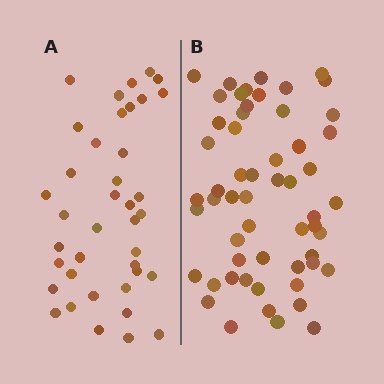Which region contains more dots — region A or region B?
Region B (the right region) has more dots.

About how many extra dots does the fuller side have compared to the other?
Region B has approximately 15 more dots than region A.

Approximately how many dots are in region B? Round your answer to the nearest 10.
About 60 dots. (The exact count is 56, which rounds to 60.)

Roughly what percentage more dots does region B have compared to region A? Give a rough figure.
About 45% more.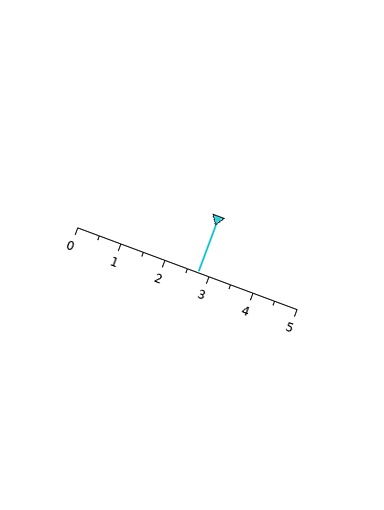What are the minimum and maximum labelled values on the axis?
The axis runs from 0 to 5.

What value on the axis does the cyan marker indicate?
The marker indicates approximately 2.8.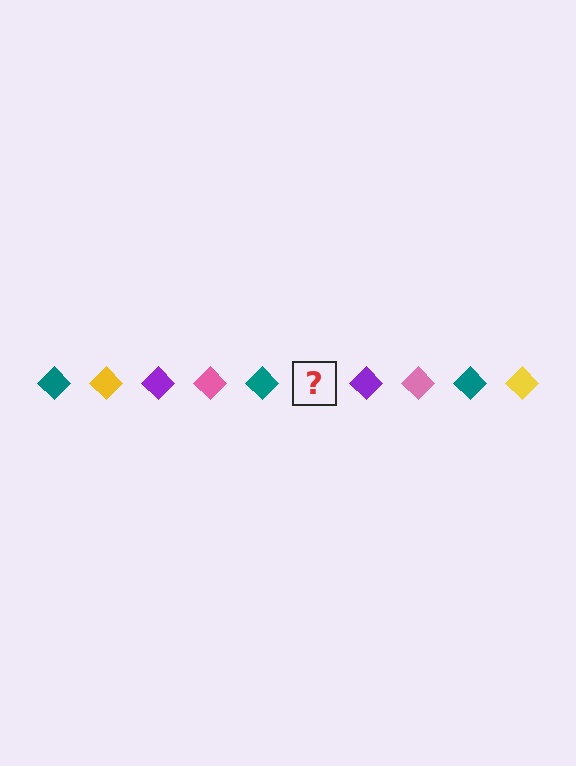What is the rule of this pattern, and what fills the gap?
The rule is that the pattern cycles through teal, yellow, purple, pink diamonds. The gap should be filled with a yellow diamond.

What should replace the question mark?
The question mark should be replaced with a yellow diamond.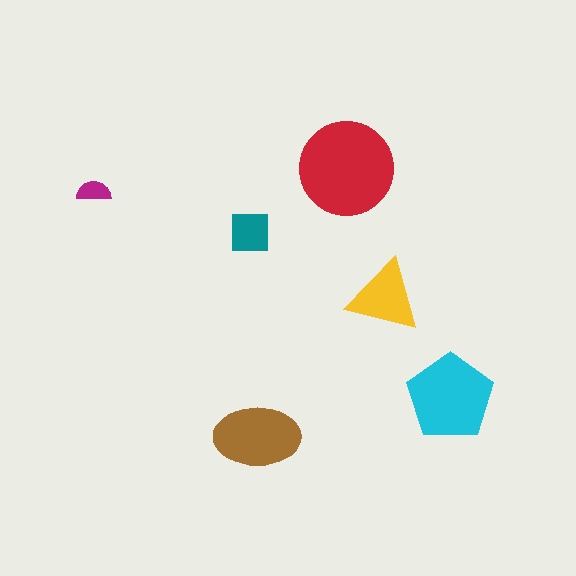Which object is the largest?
The red circle.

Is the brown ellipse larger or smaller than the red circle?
Smaller.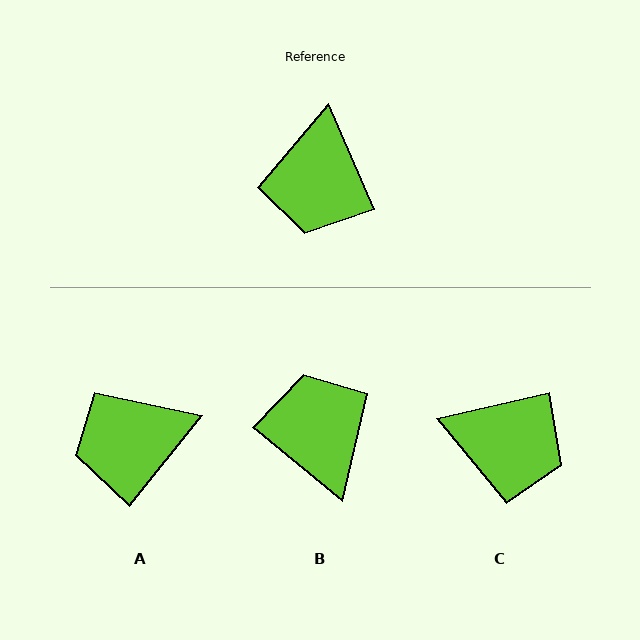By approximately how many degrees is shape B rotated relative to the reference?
Approximately 153 degrees clockwise.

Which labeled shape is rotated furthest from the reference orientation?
B, about 153 degrees away.